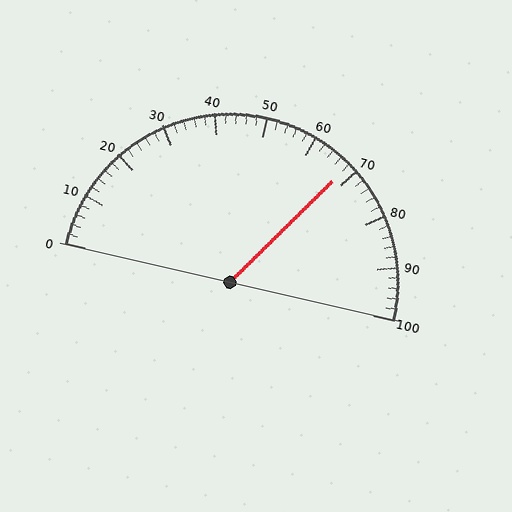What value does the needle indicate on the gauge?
The needle indicates approximately 68.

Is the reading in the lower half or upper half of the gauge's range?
The reading is in the upper half of the range (0 to 100).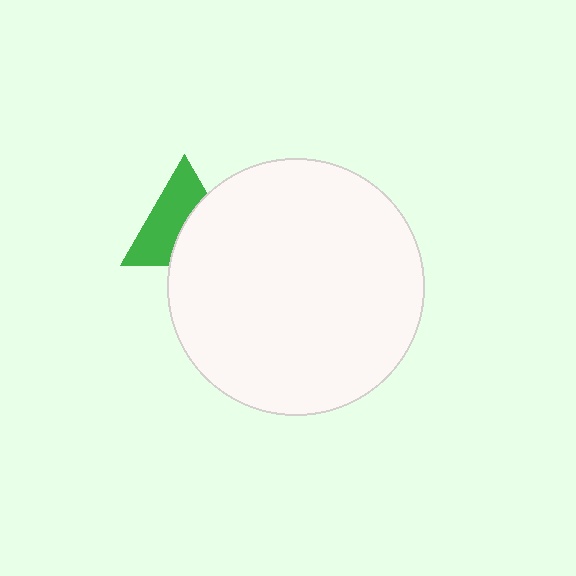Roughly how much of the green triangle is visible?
About half of it is visible (roughly 55%).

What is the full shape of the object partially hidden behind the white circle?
The partially hidden object is a green triangle.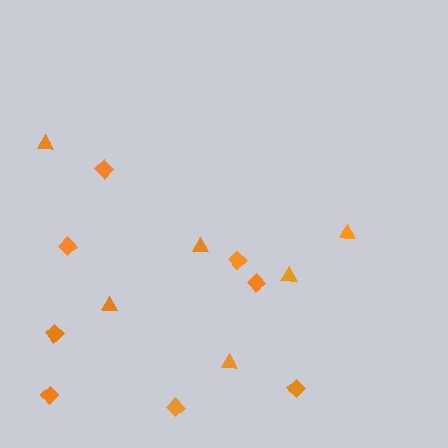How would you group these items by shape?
There are 2 groups: one group of triangles (6) and one group of diamonds (8).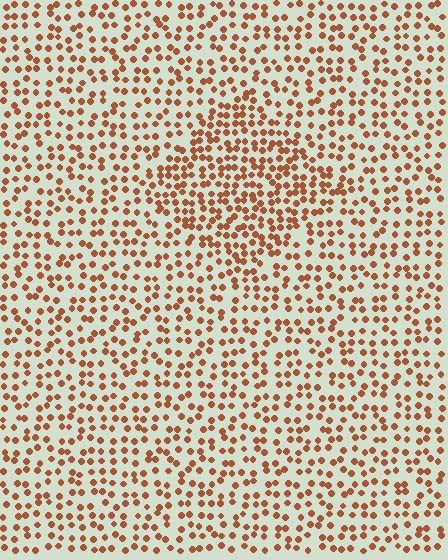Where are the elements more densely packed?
The elements are more densely packed inside the diamond boundary.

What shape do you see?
I see a diamond.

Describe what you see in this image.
The image contains small brown elements arranged at two different densities. A diamond-shaped region is visible where the elements are more densely packed than the surrounding area.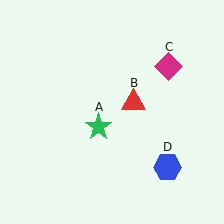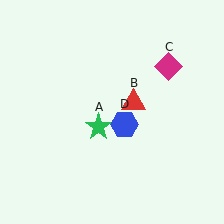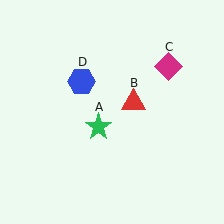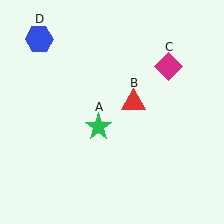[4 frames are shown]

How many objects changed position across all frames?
1 object changed position: blue hexagon (object D).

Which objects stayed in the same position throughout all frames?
Green star (object A) and red triangle (object B) and magenta diamond (object C) remained stationary.